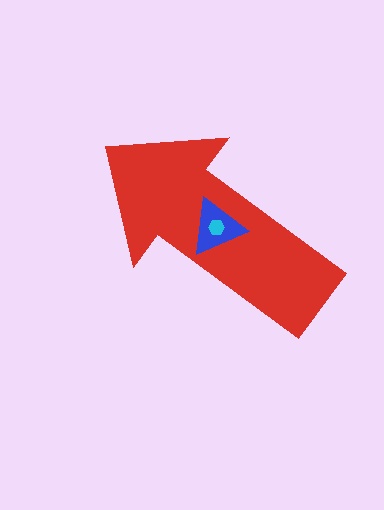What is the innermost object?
The cyan hexagon.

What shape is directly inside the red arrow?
The blue triangle.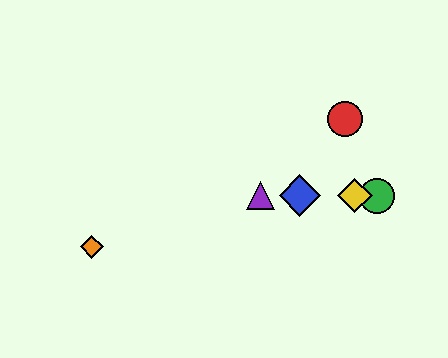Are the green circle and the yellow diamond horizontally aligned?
Yes, both are at y≈196.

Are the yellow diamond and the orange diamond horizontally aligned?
No, the yellow diamond is at y≈196 and the orange diamond is at y≈247.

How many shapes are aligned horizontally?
4 shapes (the blue diamond, the green circle, the yellow diamond, the purple triangle) are aligned horizontally.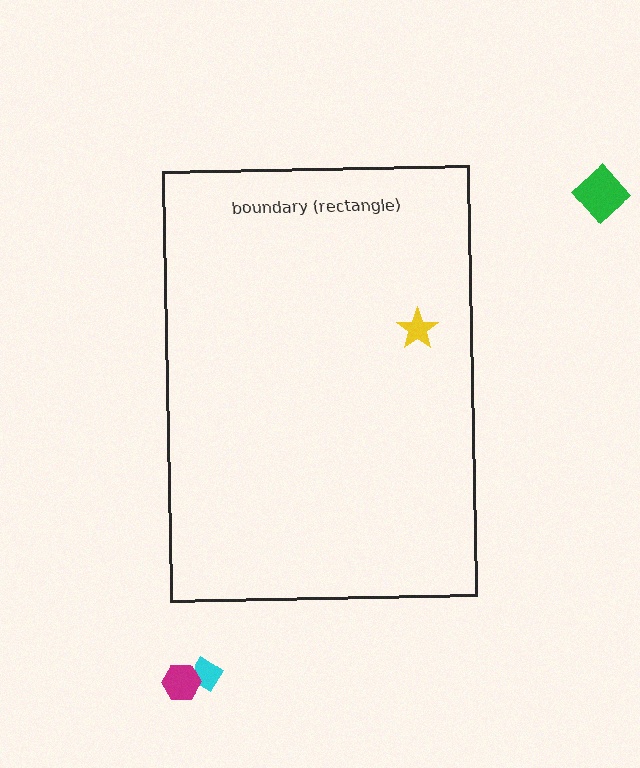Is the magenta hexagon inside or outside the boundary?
Outside.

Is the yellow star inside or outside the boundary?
Inside.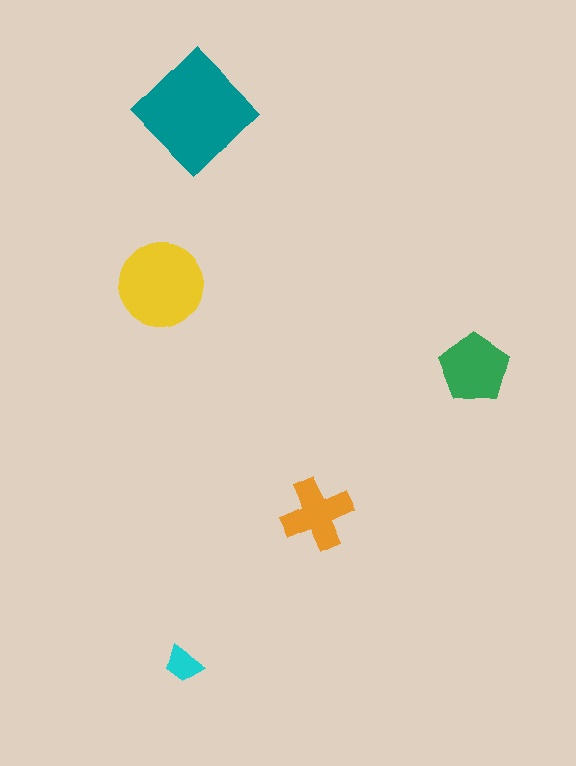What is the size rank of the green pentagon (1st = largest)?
3rd.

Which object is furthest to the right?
The green pentagon is rightmost.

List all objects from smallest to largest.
The cyan trapezoid, the orange cross, the green pentagon, the yellow circle, the teal diamond.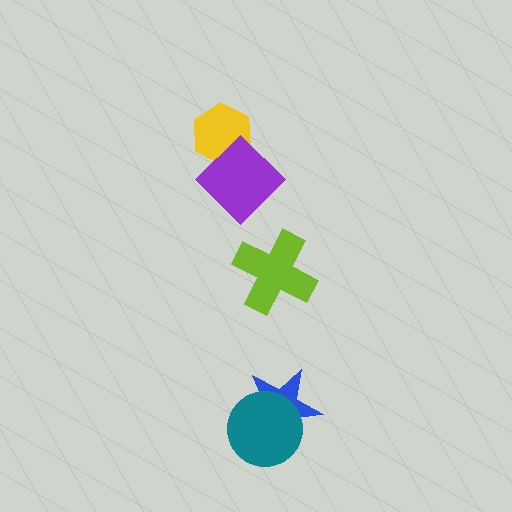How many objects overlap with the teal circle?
1 object overlaps with the teal circle.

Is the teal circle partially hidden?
No, no other shape covers it.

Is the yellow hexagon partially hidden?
Yes, it is partially covered by another shape.